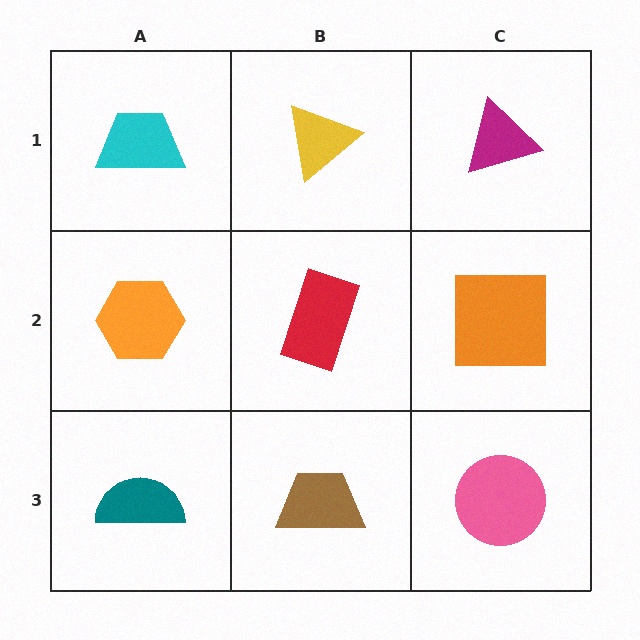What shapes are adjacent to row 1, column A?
An orange hexagon (row 2, column A), a yellow triangle (row 1, column B).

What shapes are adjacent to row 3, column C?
An orange square (row 2, column C), a brown trapezoid (row 3, column B).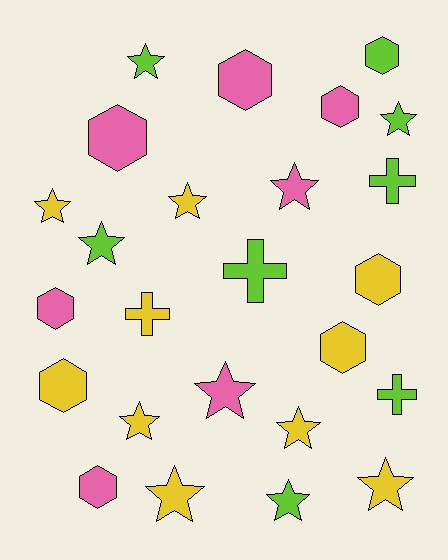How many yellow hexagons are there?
There are 3 yellow hexagons.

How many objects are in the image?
There are 25 objects.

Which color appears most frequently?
Yellow, with 10 objects.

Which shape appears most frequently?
Star, with 12 objects.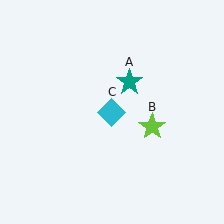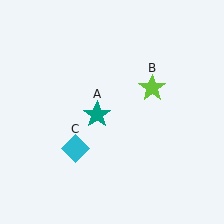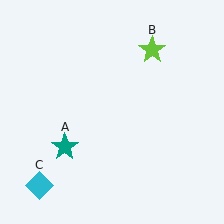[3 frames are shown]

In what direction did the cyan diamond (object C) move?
The cyan diamond (object C) moved down and to the left.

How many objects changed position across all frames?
3 objects changed position: teal star (object A), lime star (object B), cyan diamond (object C).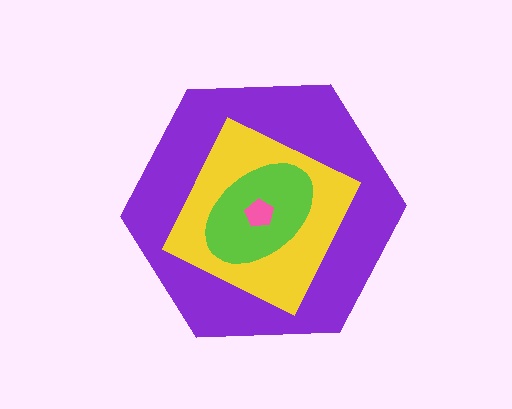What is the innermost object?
The pink pentagon.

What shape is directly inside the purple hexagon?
The yellow diamond.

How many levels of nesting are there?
4.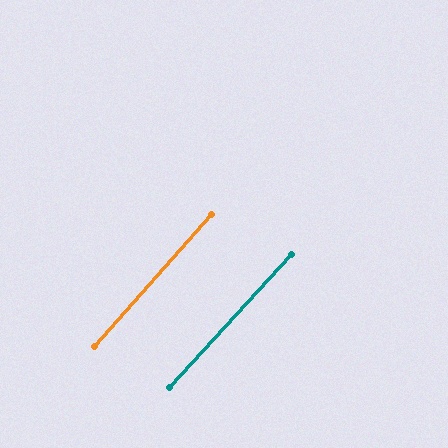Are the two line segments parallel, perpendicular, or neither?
Parallel — their directions differ by only 1.1°.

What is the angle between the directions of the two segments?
Approximately 1 degree.